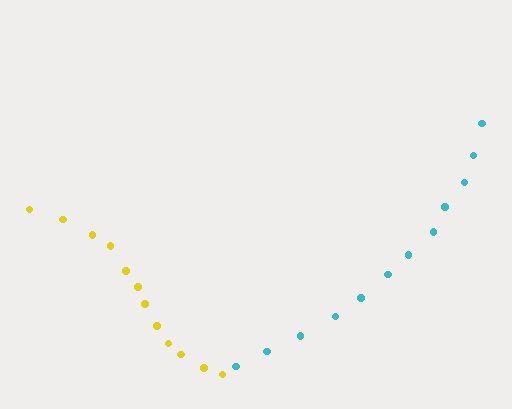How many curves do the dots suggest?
There are 2 distinct paths.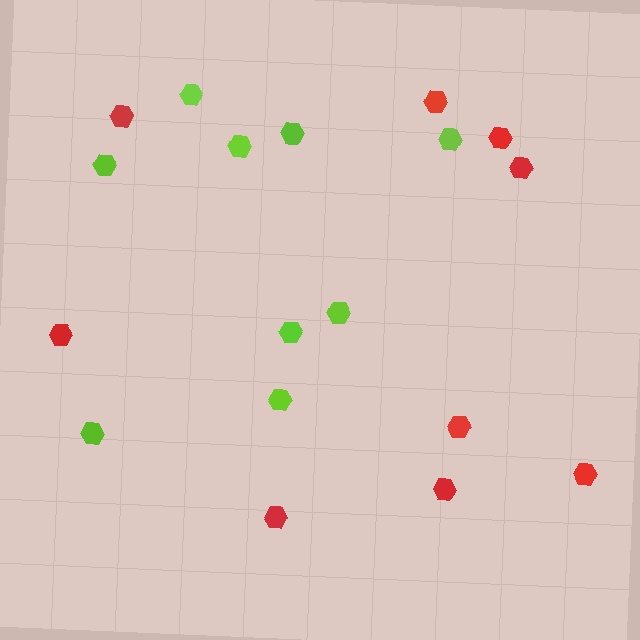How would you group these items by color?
There are 2 groups: one group of red hexagons (9) and one group of lime hexagons (9).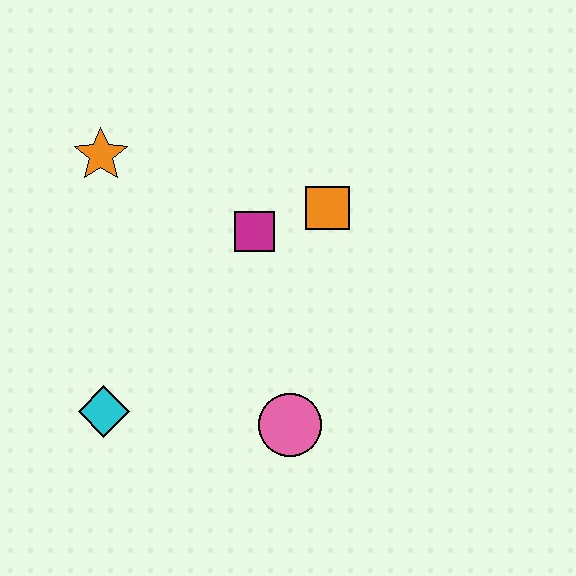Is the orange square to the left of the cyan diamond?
No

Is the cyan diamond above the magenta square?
No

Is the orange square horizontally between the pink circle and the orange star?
No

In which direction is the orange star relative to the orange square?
The orange star is to the left of the orange square.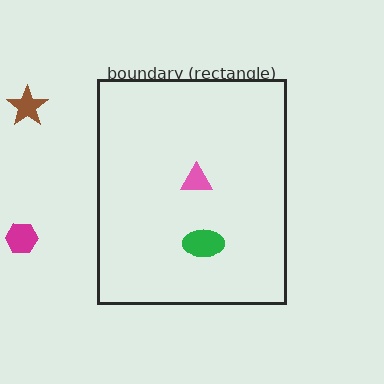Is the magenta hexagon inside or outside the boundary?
Outside.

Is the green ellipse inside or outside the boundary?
Inside.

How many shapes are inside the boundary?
2 inside, 2 outside.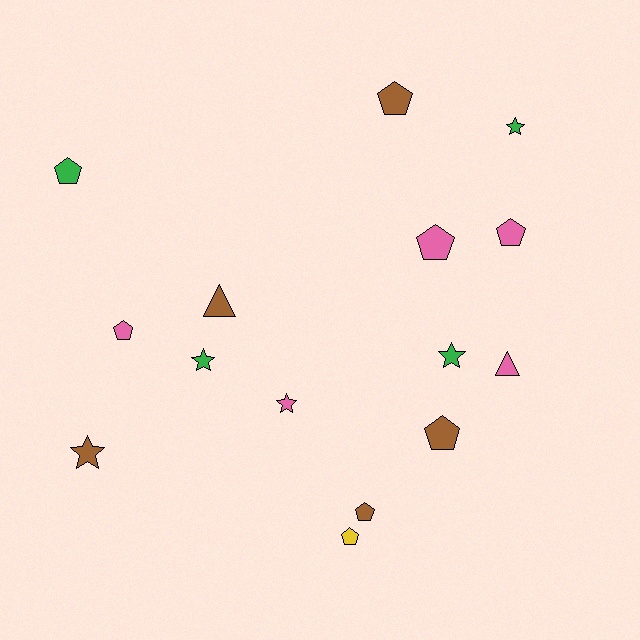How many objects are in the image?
There are 15 objects.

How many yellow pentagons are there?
There is 1 yellow pentagon.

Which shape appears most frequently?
Pentagon, with 8 objects.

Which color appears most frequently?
Pink, with 5 objects.